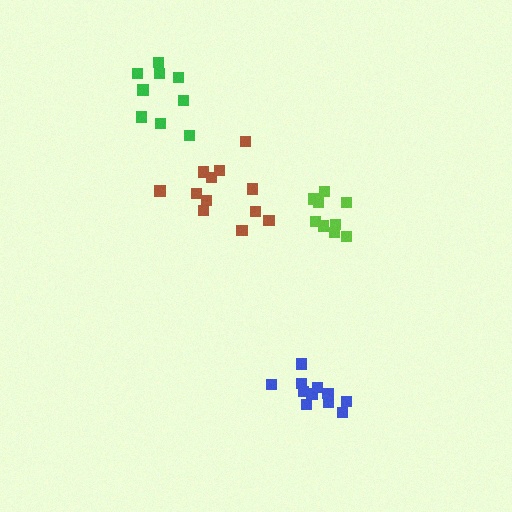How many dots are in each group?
Group 1: 9 dots, Group 2: 9 dots, Group 3: 12 dots, Group 4: 11 dots (41 total).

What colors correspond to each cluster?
The clusters are colored: lime, green, brown, blue.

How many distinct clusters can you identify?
There are 4 distinct clusters.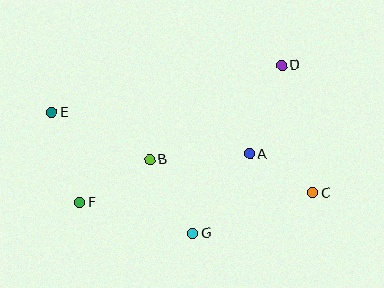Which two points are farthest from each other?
Points C and E are farthest from each other.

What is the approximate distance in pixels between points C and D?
The distance between C and D is approximately 131 pixels.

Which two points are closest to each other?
Points A and C are closest to each other.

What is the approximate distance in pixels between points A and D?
The distance between A and D is approximately 94 pixels.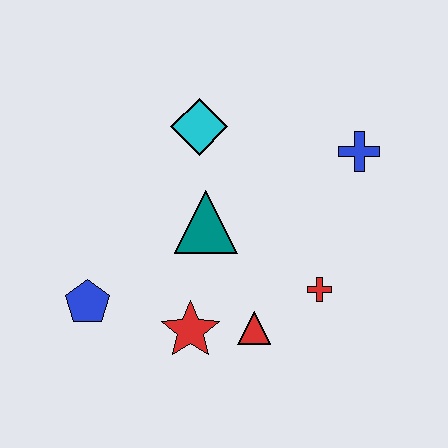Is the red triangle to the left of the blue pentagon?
No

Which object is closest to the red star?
The red triangle is closest to the red star.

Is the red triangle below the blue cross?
Yes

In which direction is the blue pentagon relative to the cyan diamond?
The blue pentagon is below the cyan diamond.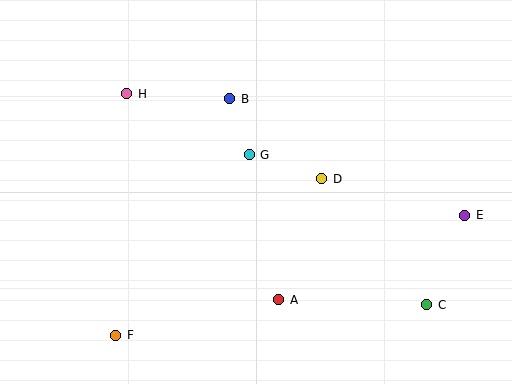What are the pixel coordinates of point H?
Point H is at (127, 94).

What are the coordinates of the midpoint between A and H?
The midpoint between A and H is at (203, 197).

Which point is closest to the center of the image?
Point G at (249, 155) is closest to the center.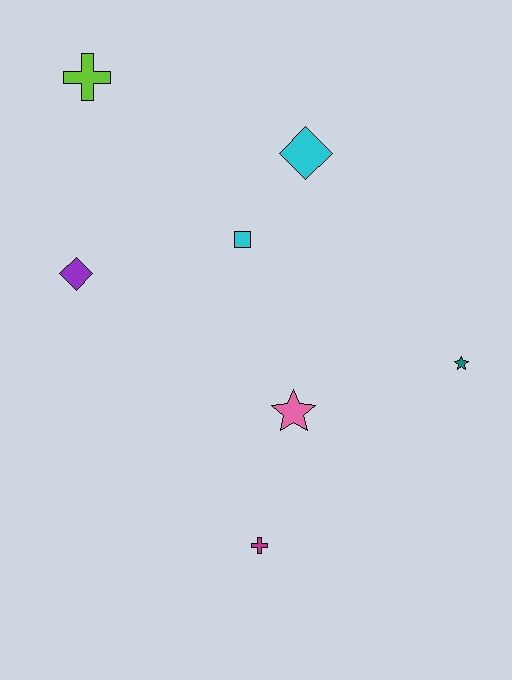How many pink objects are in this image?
There is 1 pink object.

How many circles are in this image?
There are no circles.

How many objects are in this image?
There are 7 objects.